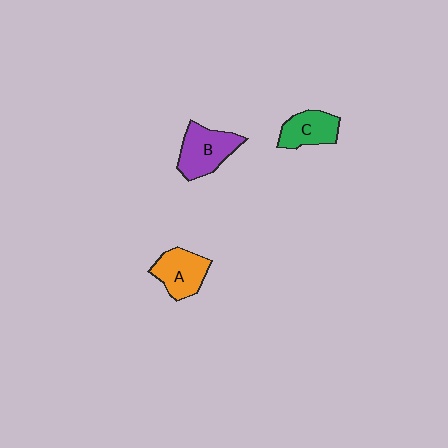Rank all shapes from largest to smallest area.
From largest to smallest: B (purple), A (orange), C (green).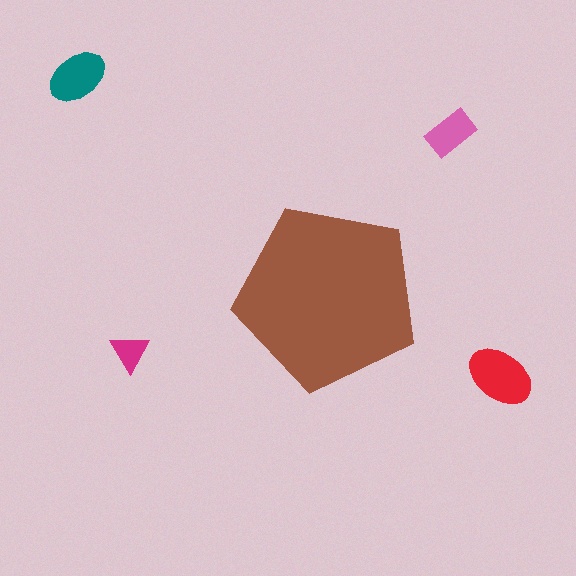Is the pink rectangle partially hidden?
No, the pink rectangle is fully visible.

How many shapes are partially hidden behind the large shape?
0 shapes are partially hidden.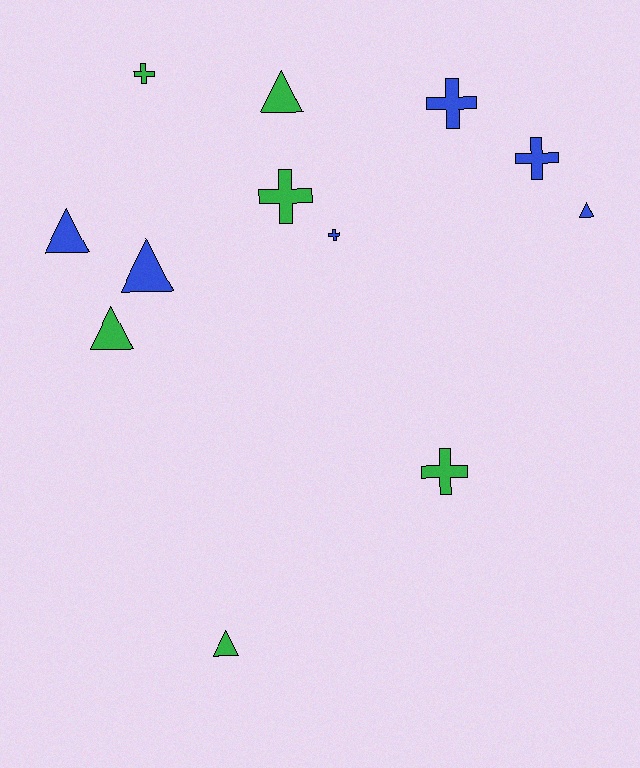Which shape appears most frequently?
Triangle, with 6 objects.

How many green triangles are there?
There are 3 green triangles.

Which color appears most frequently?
Green, with 6 objects.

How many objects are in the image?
There are 12 objects.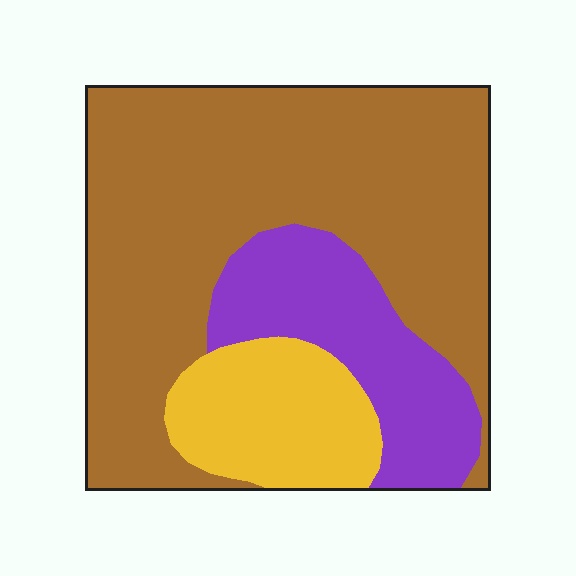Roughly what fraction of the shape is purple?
Purple takes up about one fifth (1/5) of the shape.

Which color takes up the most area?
Brown, at roughly 65%.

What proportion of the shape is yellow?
Yellow covers 16% of the shape.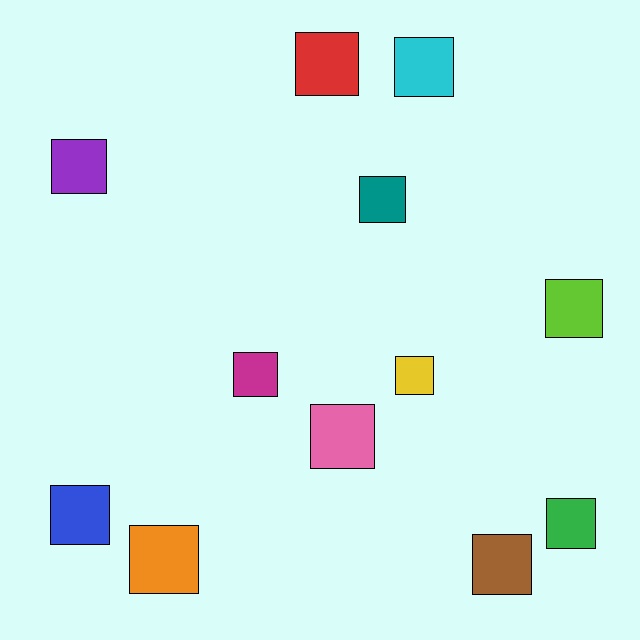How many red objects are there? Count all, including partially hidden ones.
There is 1 red object.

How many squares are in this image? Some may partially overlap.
There are 12 squares.